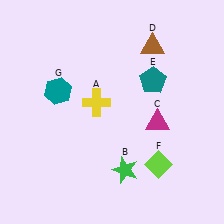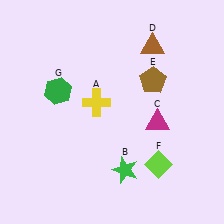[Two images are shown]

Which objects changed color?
E changed from teal to brown. G changed from teal to green.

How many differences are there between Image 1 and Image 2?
There are 2 differences between the two images.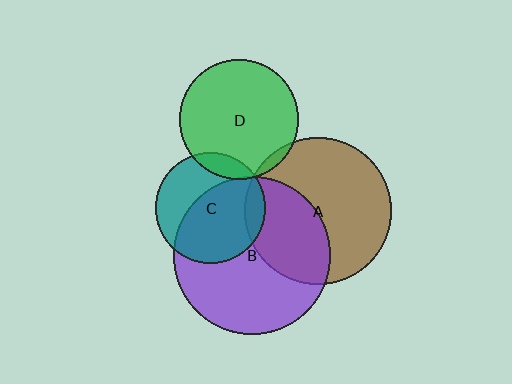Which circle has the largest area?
Circle B (purple).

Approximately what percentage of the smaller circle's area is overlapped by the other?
Approximately 40%.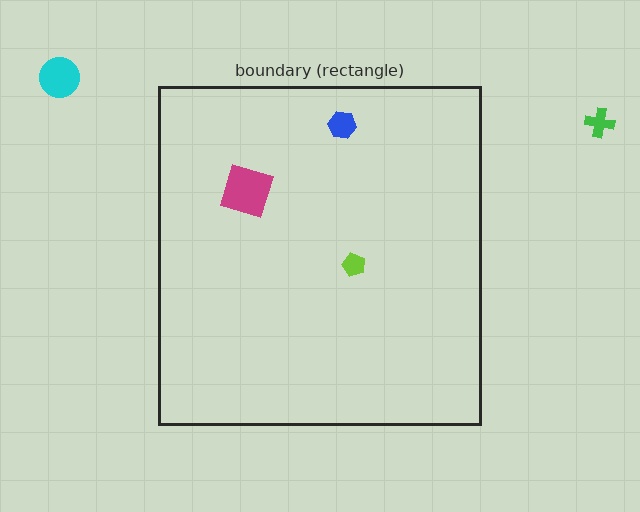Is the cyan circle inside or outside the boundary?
Outside.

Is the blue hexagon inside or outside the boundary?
Inside.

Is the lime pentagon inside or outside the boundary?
Inside.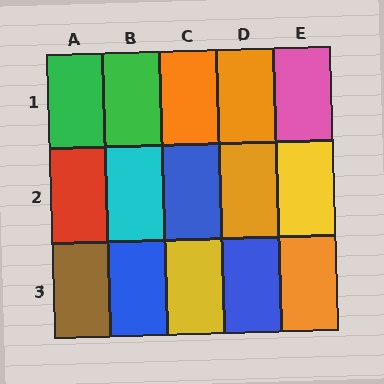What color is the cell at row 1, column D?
Orange.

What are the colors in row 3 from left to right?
Brown, blue, yellow, blue, orange.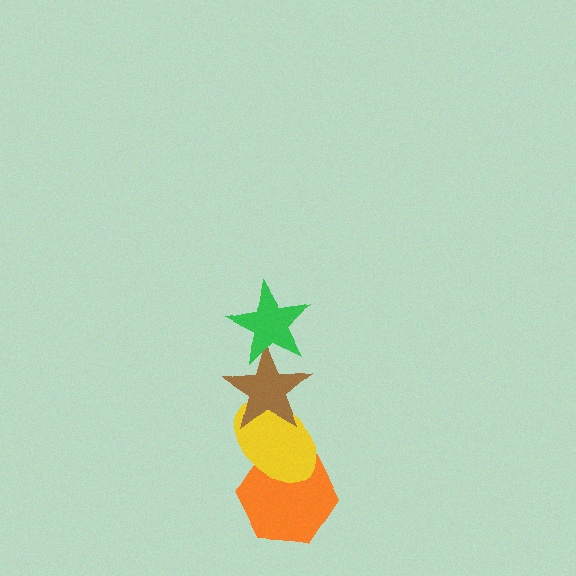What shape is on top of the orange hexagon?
The yellow ellipse is on top of the orange hexagon.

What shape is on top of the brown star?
The green star is on top of the brown star.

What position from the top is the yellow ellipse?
The yellow ellipse is 3rd from the top.